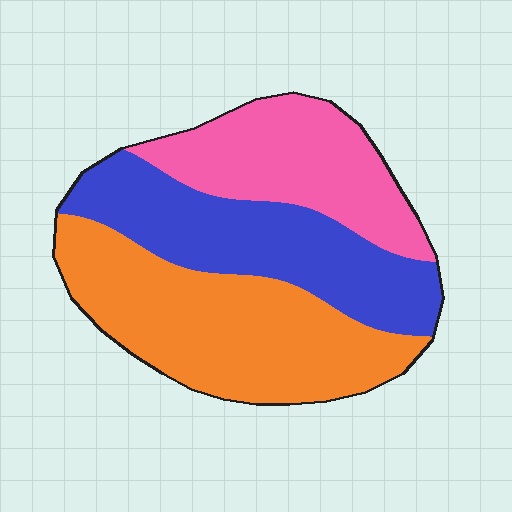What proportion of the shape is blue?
Blue covers around 30% of the shape.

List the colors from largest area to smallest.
From largest to smallest: orange, blue, pink.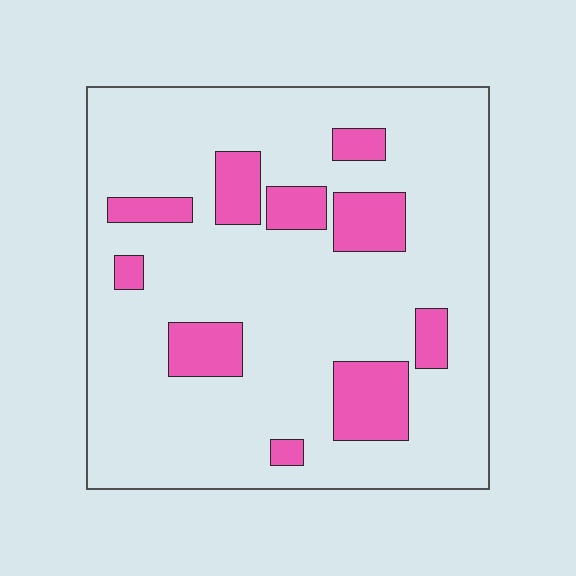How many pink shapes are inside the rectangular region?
10.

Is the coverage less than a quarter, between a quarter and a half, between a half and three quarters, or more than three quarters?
Less than a quarter.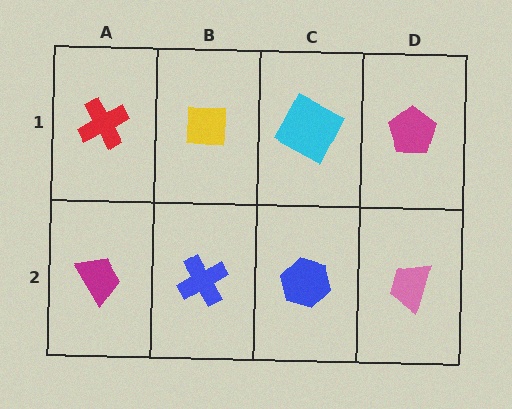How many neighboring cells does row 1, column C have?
3.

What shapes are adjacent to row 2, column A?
A red cross (row 1, column A), a blue cross (row 2, column B).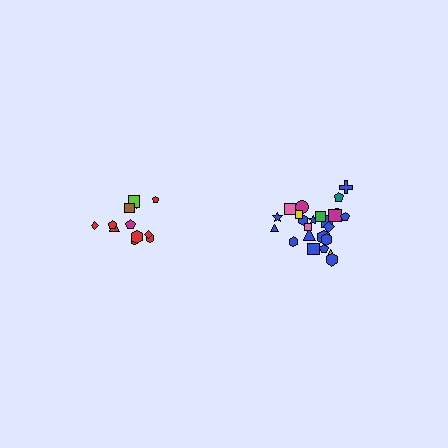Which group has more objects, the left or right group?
The right group.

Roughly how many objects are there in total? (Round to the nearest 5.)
Roughly 35 objects in total.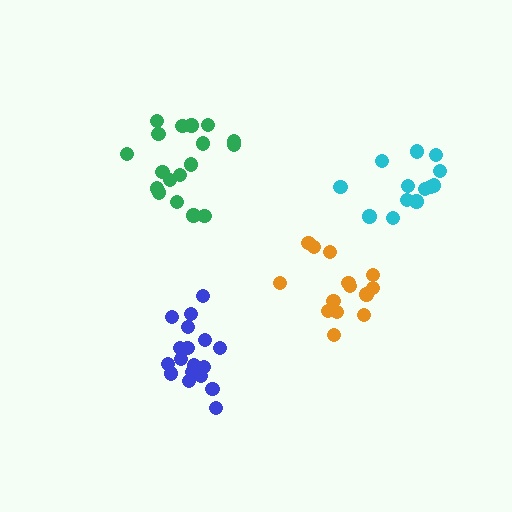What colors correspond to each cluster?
The clusters are colored: green, orange, cyan, blue.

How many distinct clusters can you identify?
There are 4 distinct clusters.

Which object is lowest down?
The blue cluster is bottommost.